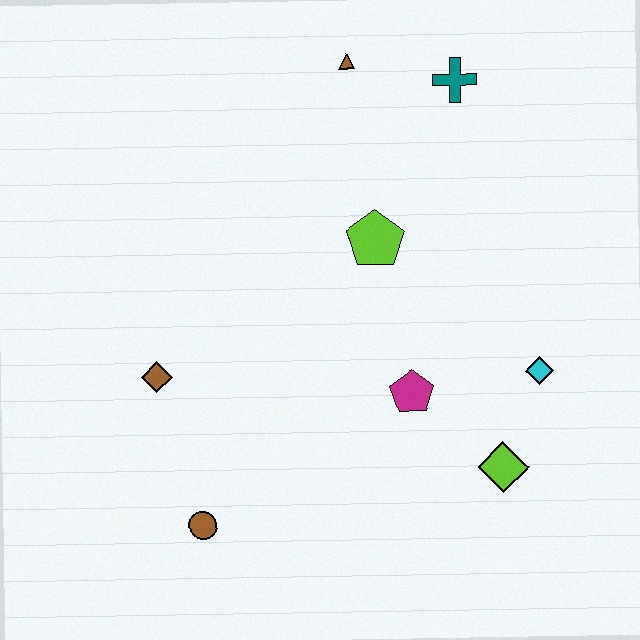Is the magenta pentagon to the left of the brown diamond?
No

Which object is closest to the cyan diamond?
The lime diamond is closest to the cyan diamond.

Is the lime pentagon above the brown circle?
Yes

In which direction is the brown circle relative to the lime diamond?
The brown circle is to the left of the lime diamond.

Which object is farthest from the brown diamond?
The teal cross is farthest from the brown diamond.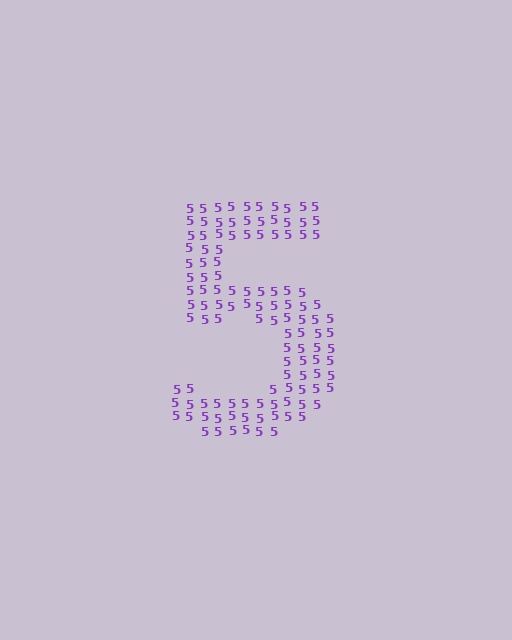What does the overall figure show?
The overall figure shows the digit 5.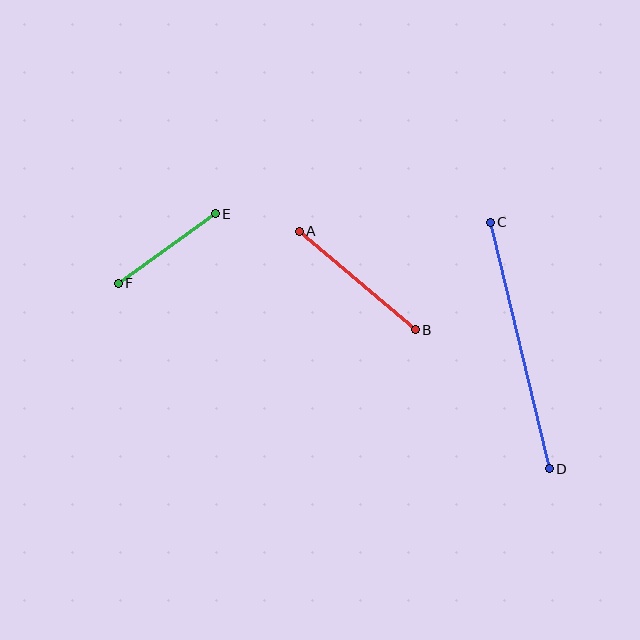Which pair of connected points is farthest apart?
Points C and D are farthest apart.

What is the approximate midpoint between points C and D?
The midpoint is at approximately (520, 346) pixels.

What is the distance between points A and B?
The distance is approximately 152 pixels.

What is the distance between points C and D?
The distance is approximately 254 pixels.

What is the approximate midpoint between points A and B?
The midpoint is at approximately (357, 281) pixels.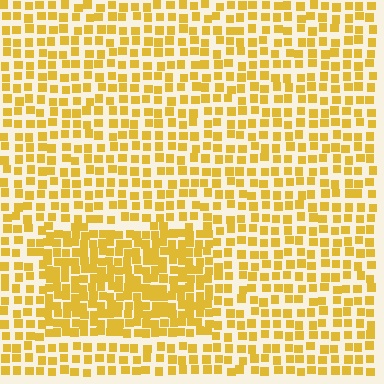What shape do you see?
I see a rectangle.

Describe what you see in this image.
The image contains small yellow elements arranged at two different densities. A rectangle-shaped region is visible where the elements are more densely packed than the surrounding area.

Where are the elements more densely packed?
The elements are more densely packed inside the rectangle boundary.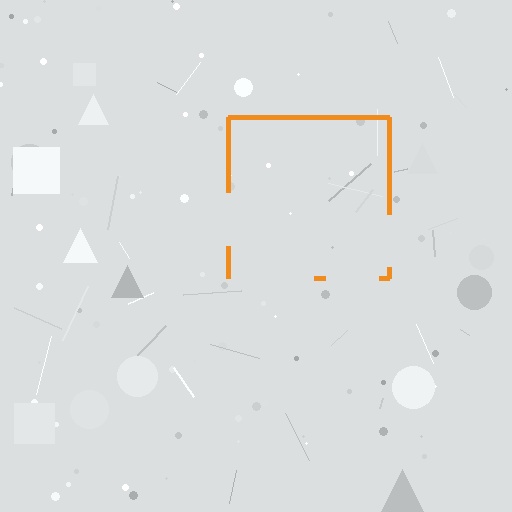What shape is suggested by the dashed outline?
The dashed outline suggests a square.